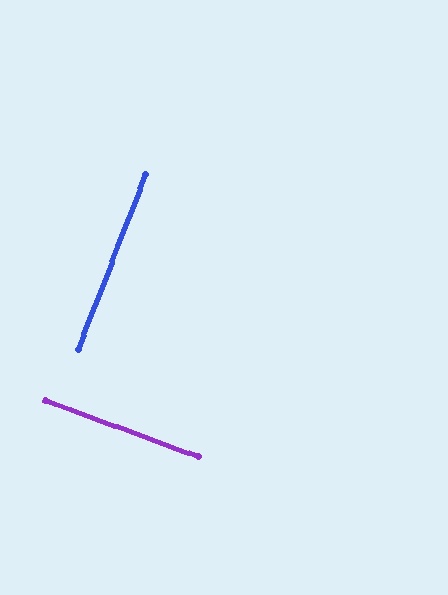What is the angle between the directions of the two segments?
Approximately 89 degrees.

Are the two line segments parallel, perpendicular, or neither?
Perpendicular — they meet at approximately 89°.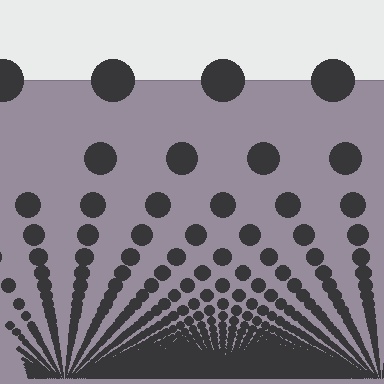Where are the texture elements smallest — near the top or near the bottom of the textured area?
Near the bottom.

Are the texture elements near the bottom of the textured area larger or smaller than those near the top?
Smaller. The gradient is inverted — elements near the bottom are smaller and denser.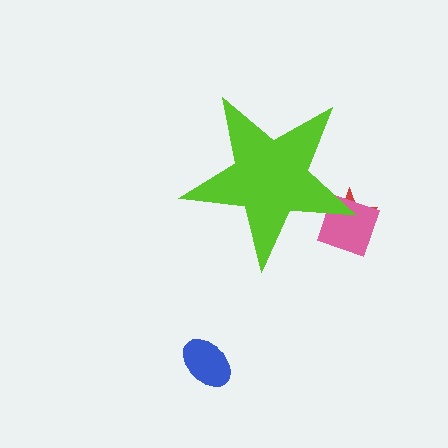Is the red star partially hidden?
Yes, the red star is partially hidden behind the lime star.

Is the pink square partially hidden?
Yes, the pink square is partially hidden behind the lime star.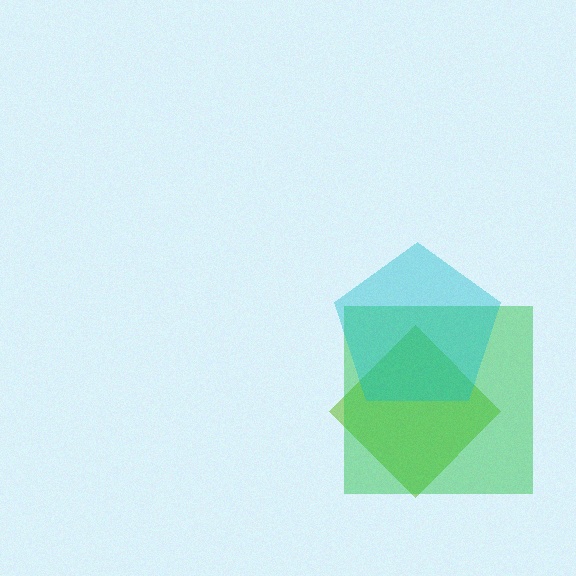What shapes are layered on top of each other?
The layered shapes are: a lime diamond, a green square, a cyan pentagon.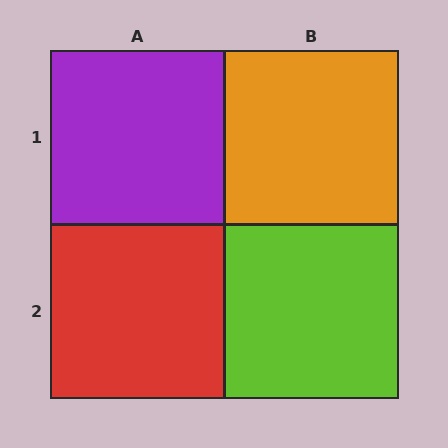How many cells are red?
1 cell is red.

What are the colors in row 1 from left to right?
Purple, orange.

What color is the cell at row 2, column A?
Red.